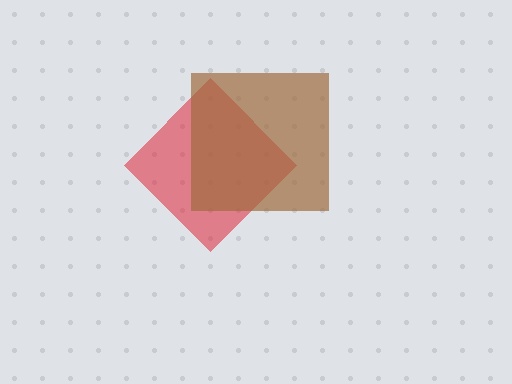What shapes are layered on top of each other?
The layered shapes are: a red diamond, a brown square.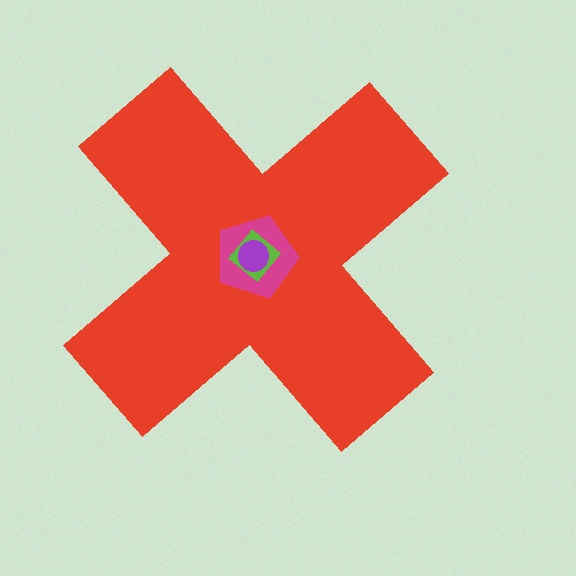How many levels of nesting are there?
4.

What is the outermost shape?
The red cross.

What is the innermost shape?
The purple circle.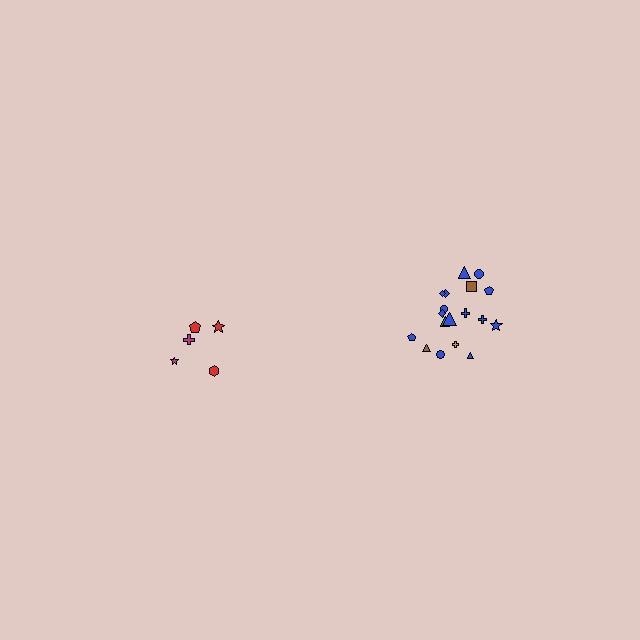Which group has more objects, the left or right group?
The right group.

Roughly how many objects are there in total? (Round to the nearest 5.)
Roughly 25 objects in total.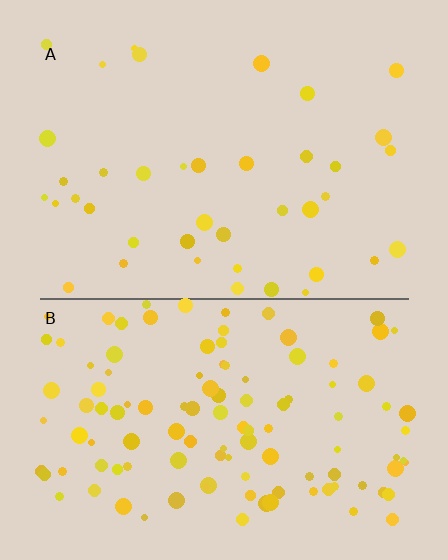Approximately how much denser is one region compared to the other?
Approximately 2.9× — region B over region A.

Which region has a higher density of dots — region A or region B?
B (the bottom).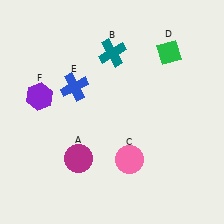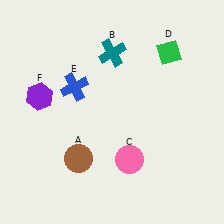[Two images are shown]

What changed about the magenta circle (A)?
In Image 1, A is magenta. In Image 2, it changed to brown.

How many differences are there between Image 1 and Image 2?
There is 1 difference between the two images.